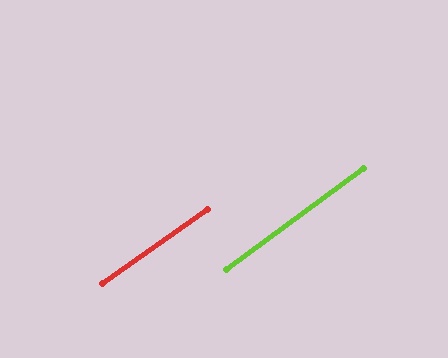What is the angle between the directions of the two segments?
Approximately 1 degree.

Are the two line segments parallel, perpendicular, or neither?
Parallel — their directions differ by only 1.4°.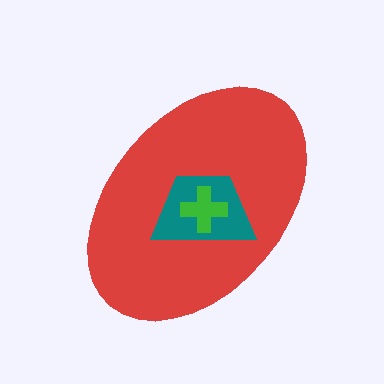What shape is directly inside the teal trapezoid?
The green cross.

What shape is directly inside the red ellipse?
The teal trapezoid.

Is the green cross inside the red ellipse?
Yes.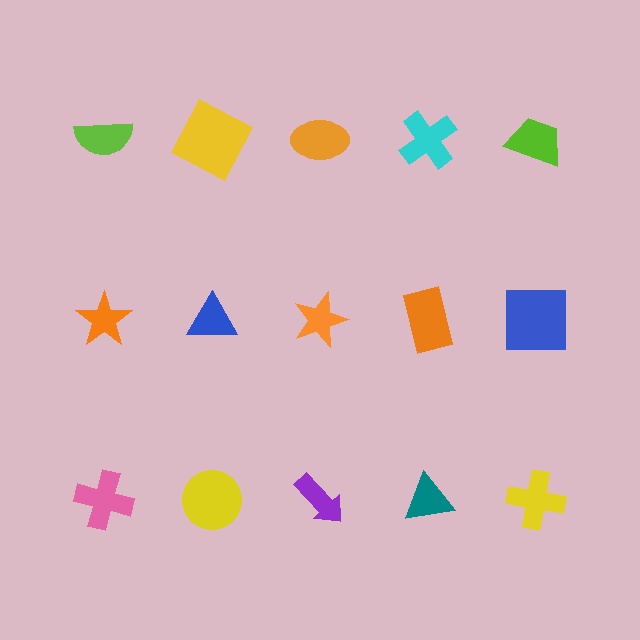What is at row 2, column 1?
An orange star.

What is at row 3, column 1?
A pink cross.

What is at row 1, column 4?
A cyan cross.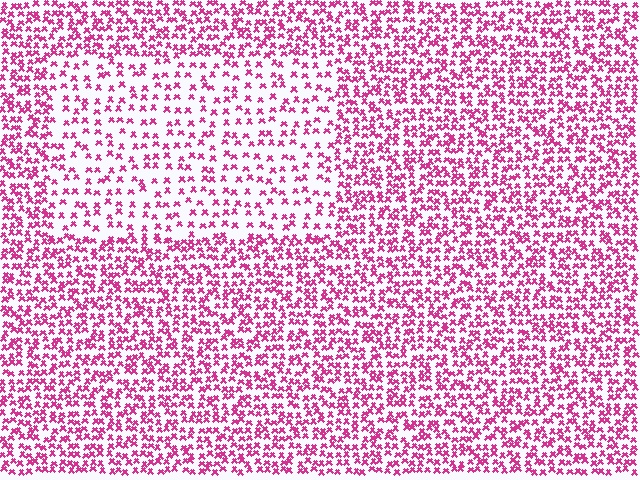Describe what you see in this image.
The image contains small magenta elements arranged at two different densities. A rectangle-shaped region is visible where the elements are less densely packed than the surrounding area.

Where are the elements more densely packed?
The elements are more densely packed outside the rectangle boundary.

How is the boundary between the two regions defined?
The boundary is defined by a change in element density (approximately 2.0x ratio). All elements are the same color, size, and shape.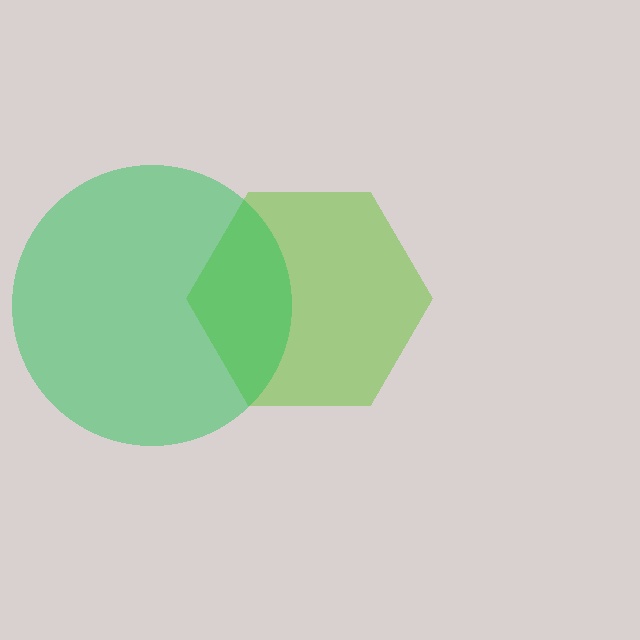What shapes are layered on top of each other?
The layered shapes are: a lime hexagon, a green circle.